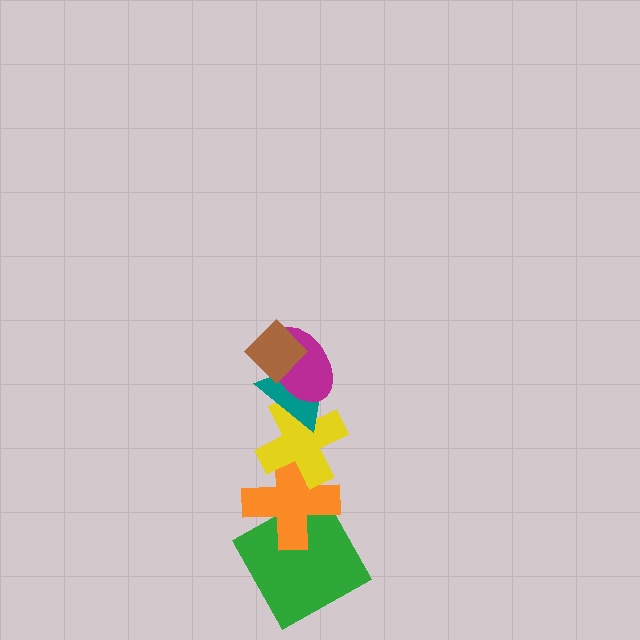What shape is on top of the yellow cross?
The teal triangle is on top of the yellow cross.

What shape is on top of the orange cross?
The yellow cross is on top of the orange cross.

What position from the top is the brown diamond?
The brown diamond is 1st from the top.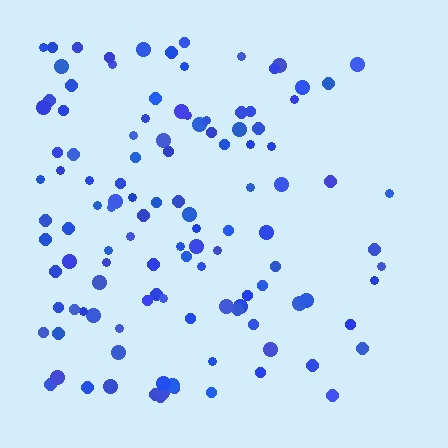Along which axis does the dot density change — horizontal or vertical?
Horizontal.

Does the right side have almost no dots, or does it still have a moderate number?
Still a moderate number, just noticeably fewer than the left.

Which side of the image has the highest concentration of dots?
The left.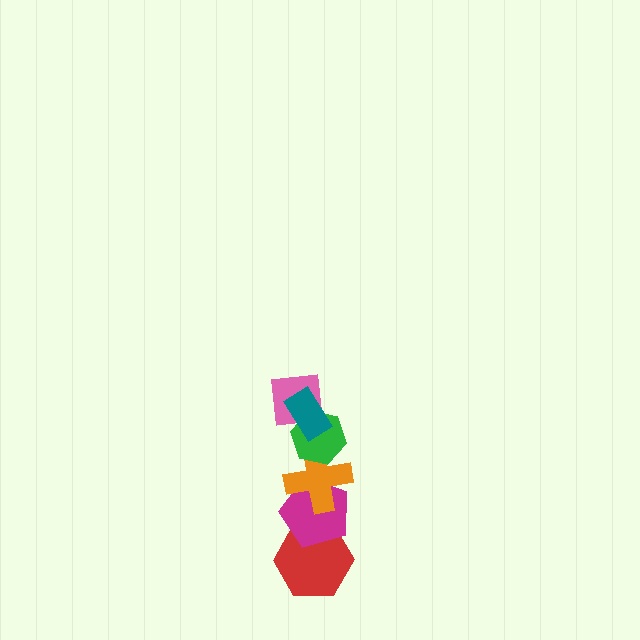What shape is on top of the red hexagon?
The magenta pentagon is on top of the red hexagon.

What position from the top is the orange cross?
The orange cross is 4th from the top.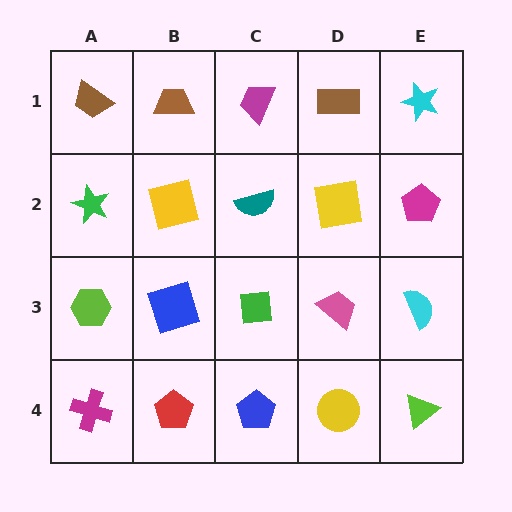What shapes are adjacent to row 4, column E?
A cyan semicircle (row 3, column E), a yellow circle (row 4, column D).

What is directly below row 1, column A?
A green star.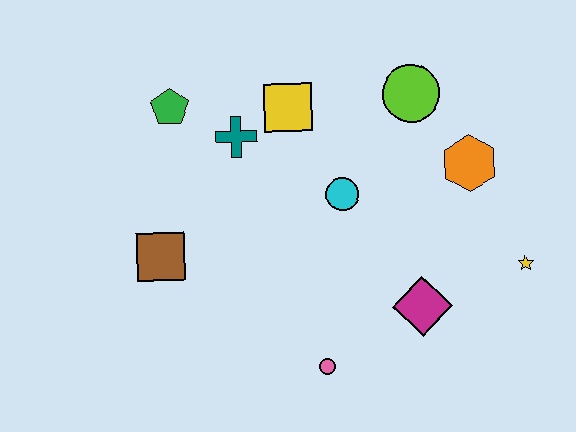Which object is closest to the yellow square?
The teal cross is closest to the yellow square.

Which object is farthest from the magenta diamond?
The green pentagon is farthest from the magenta diamond.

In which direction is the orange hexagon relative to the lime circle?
The orange hexagon is below the lime circle.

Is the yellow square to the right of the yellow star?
No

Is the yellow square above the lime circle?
No